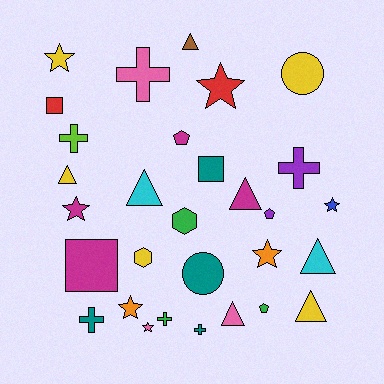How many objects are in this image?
There are 30 objects.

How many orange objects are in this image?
There are 2 orange objects.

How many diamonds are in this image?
There are no diamonds.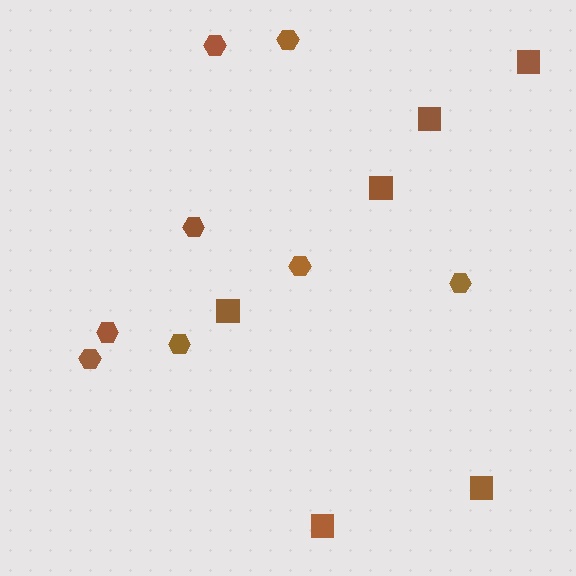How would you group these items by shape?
There are 2 groups: one group of squares (6) and one group of hexagons (8).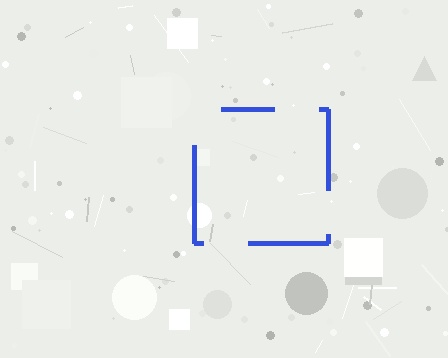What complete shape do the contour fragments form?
The contour fragments form a square.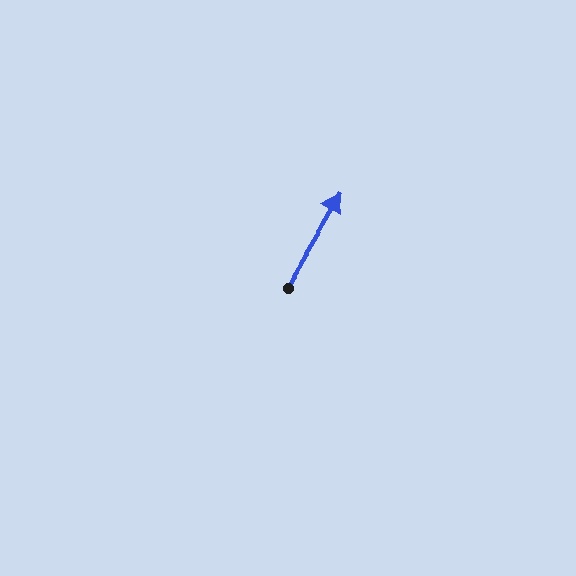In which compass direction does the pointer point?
Northeast.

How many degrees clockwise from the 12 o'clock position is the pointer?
Approximately 31 degrees.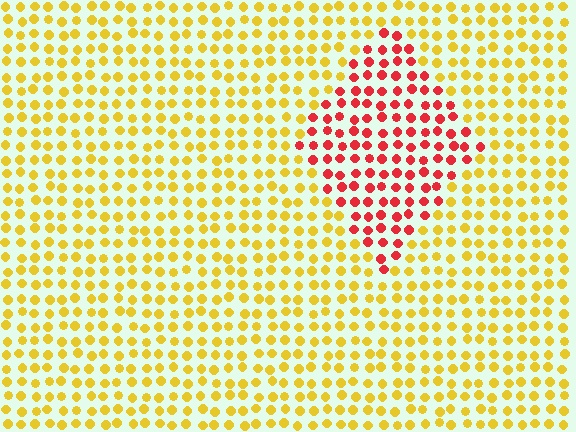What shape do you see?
I see a diamond.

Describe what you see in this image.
The image is filled with small yellow elements in a uniform arrangement. A diamond-shaped region is visible where the elements are tinted to a slightly different hue, forming a subtle color boundary.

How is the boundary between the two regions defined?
The boundary is defined purely by a slight shift in hue (about 55 degrees). Spacing, size, and orientation are identical on both sides.